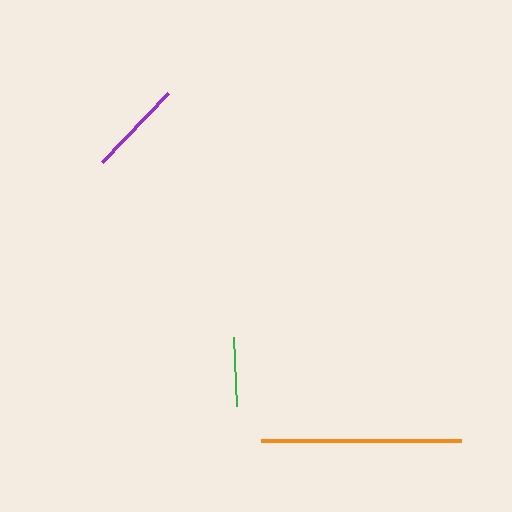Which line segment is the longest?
The orange line is the longest at approximately 200 pixels.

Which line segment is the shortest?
The green line is the shortest at approximately 69 pixels.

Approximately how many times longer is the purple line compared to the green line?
The purple line is approximately 1.4 times the length of the green line.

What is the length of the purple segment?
The purple segment is approximately 96 pixels long.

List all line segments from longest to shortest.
From longest to shortest: orange, purple, green.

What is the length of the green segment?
The green segment is approximately 69 pixels long.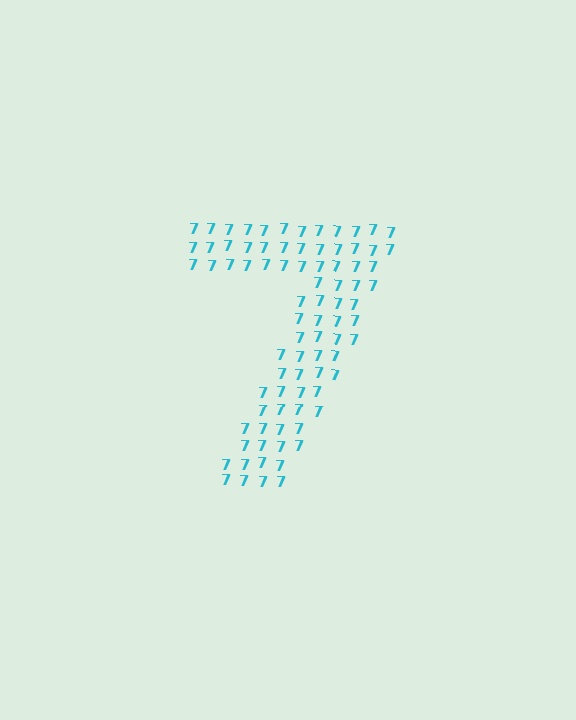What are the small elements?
The small elements are digit 7's.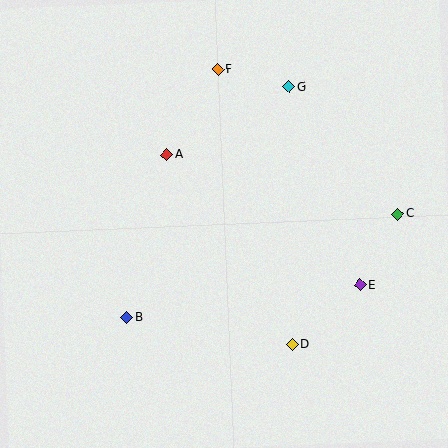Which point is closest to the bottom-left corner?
Point B is closest to the bottom-left corner.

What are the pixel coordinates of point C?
Point C is at (398, 214).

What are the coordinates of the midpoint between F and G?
The midpoint between F and G is at (253, 78).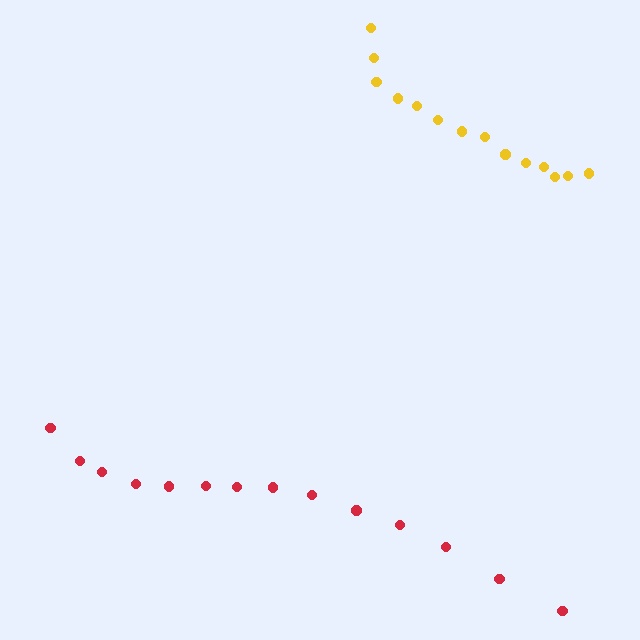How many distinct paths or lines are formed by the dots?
There are 2 distinct paths.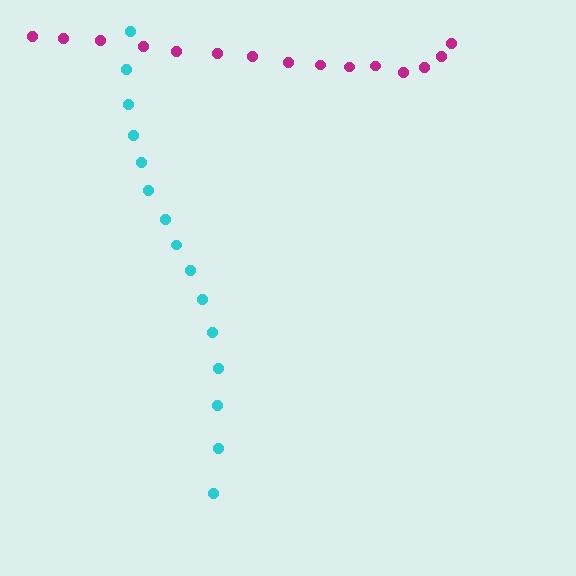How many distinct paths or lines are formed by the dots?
There are 2 distinct paths.